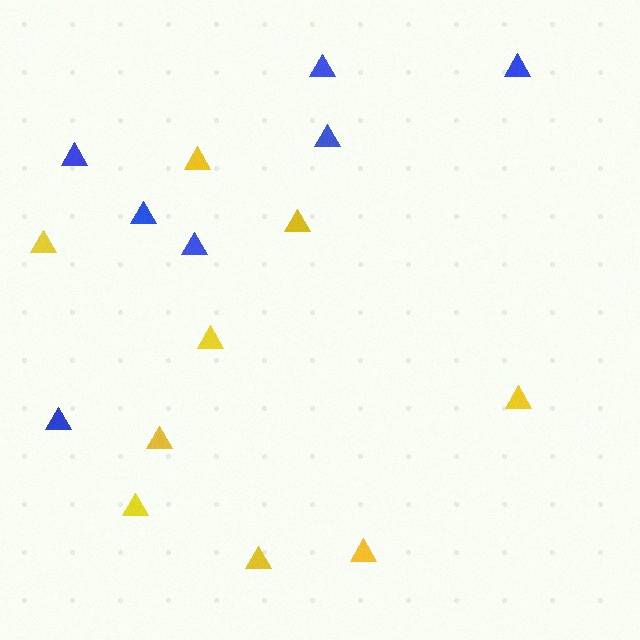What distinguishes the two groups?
There are 2 groups: one group of yellow triangles (9) and one group of blue triangles (7).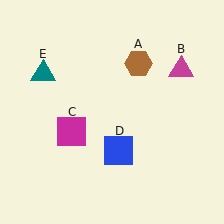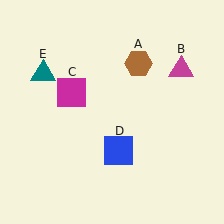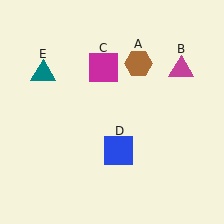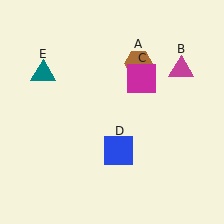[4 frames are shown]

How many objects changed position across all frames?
1 object changed position: magenta square (object C).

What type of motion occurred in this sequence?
The magenta square (object C) rotated clockwise around the center of the scene.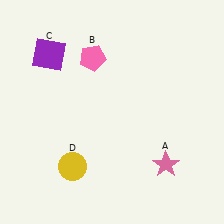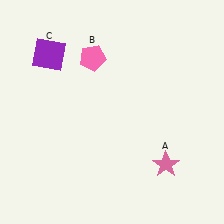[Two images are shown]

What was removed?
The yellow circle (D) was removed in Image 2.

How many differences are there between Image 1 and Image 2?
There is 1 difference between the two images.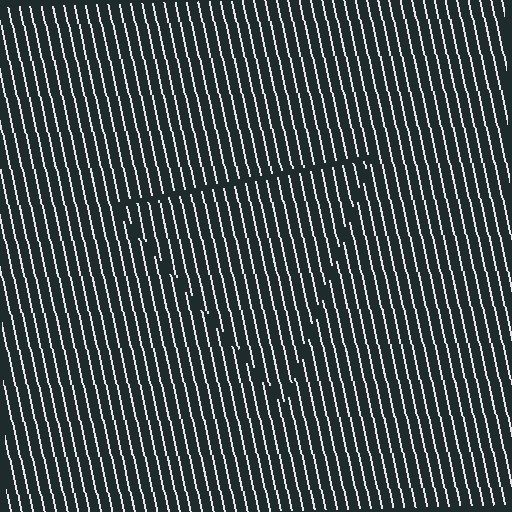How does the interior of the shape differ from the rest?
The interior of the shape contains the same grating, shifted by half a period — the contour is defined by the phase discontinuity where line-ends from the inner and outer gratings abut.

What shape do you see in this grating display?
An illusory triangle. The interior of the shape contains the same grating, shifted by half a period — the contour is defined by the phase discontinuity where line-ends from the inner and outer gratings abut.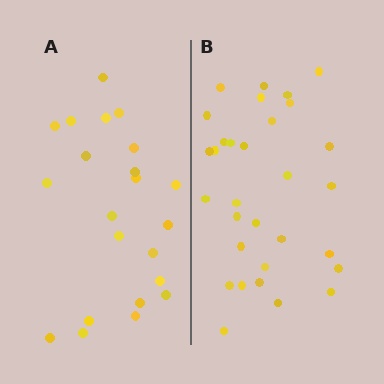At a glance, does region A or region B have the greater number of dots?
Region B (the right region) has more dots.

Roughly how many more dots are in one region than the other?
Region B has roughly 8 or so more dots than region A.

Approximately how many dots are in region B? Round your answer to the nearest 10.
About 30 dots. (The exact count is 31, which rounds to 30.)